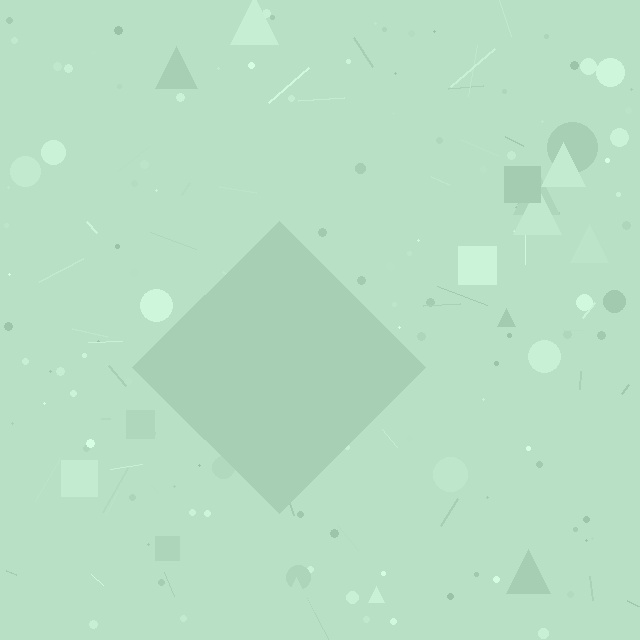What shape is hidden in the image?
A diamond is hidden in the image.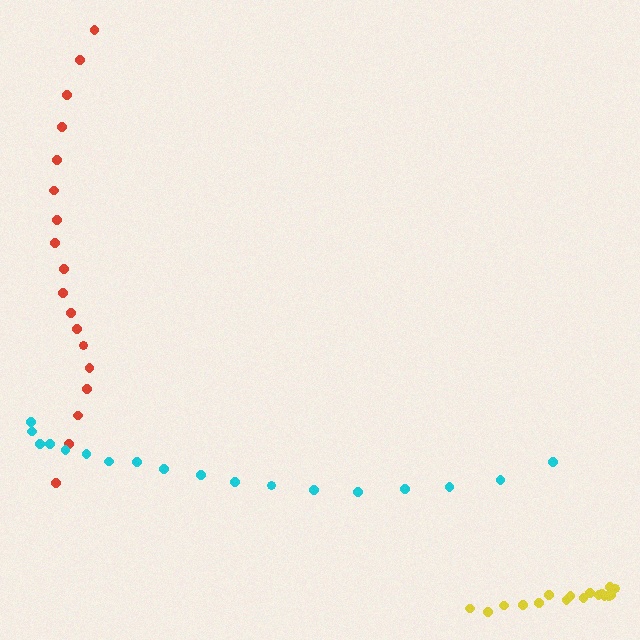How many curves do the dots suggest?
There are 3 distinct paths.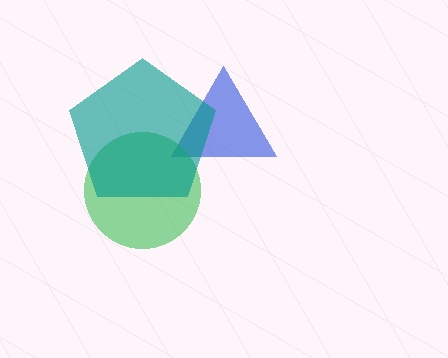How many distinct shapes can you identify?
There are 3 distinct shapes: a blue triangle, a green circle, a teal pentagon.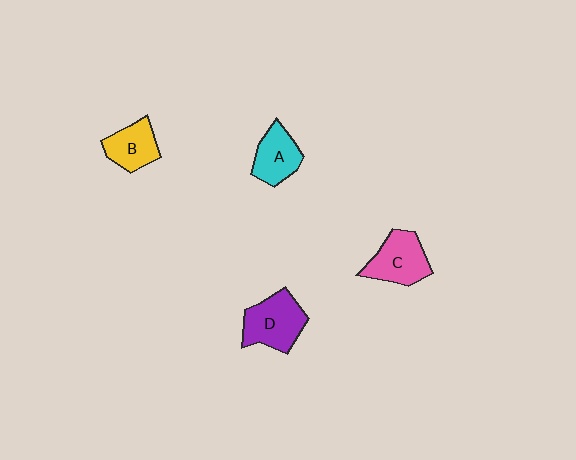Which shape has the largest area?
Shape D (purple).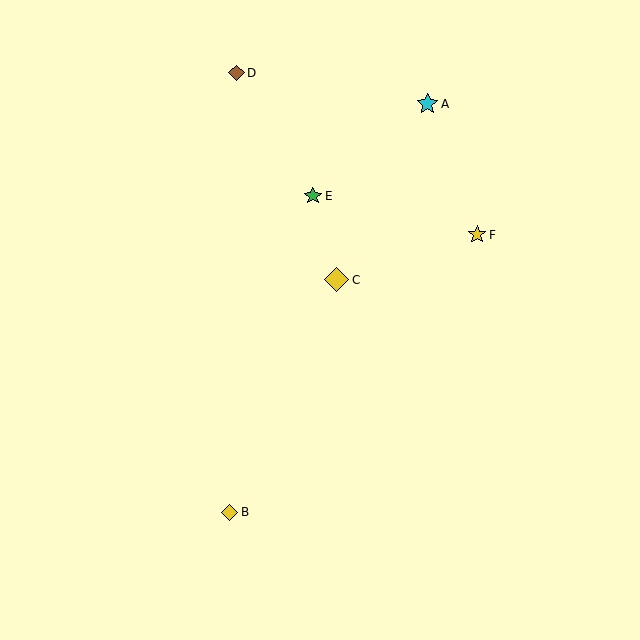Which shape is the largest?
The yellow diamond (labeled C) is the largest.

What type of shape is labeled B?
Shape B is a yellow diamond.